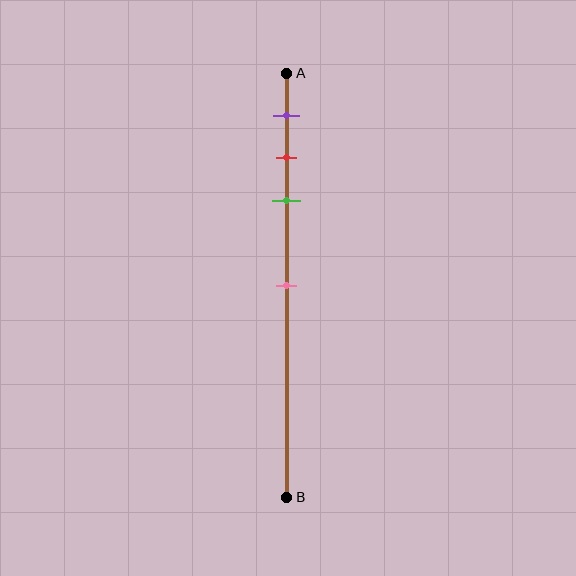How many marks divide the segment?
There are 4 marks dividing the segment.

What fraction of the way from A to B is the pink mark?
The pink mark is approximately 50% (0.5) of the way from A to B.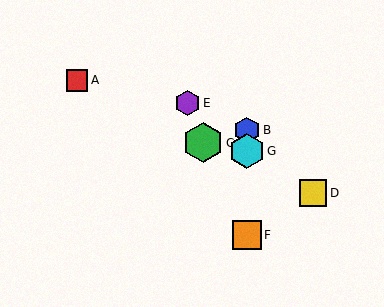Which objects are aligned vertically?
Objects B, F, G are aligned vertically.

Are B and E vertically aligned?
No, B is at x≈247 and E is at x≈188.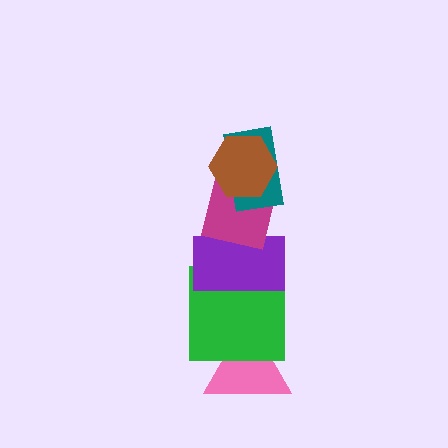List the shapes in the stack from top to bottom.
From top to bottom: the brown hexagon, the teal rectangle, the magenta square, the purple rectangle, the green square, the pink triangle.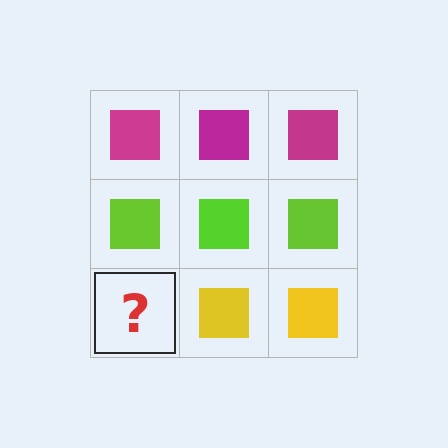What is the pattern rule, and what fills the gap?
The rule is that each row has a consistent color. The gap should be filled with a yellow square.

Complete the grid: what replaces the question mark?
The question mark should be replaced with a yellow square.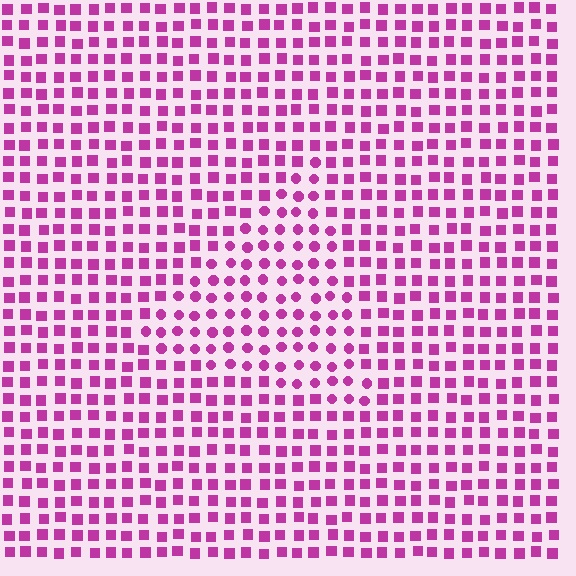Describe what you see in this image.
The image is filled with small magenta elements arranged in a uniform grid. A triangle-shaped region contains circles, while the surrounding area contains squares. The boundary is defined purely by the change in element shape.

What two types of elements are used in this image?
The image uses circles inside the triangle region and squares outside it.